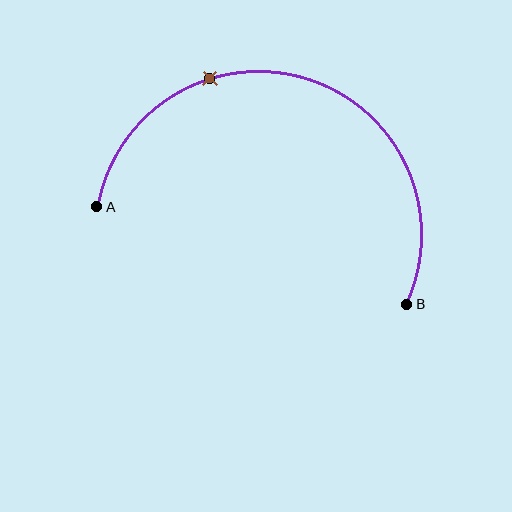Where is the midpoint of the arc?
The arc midpoint is the point on the curve farthest from the straight line joining A and B. It sits above that line.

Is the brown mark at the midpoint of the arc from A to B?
No. The brown mark lies on the arc but is closer to endpoint A. The arc midpoint would be at the point on the curve equidistant along the arc from both A and B.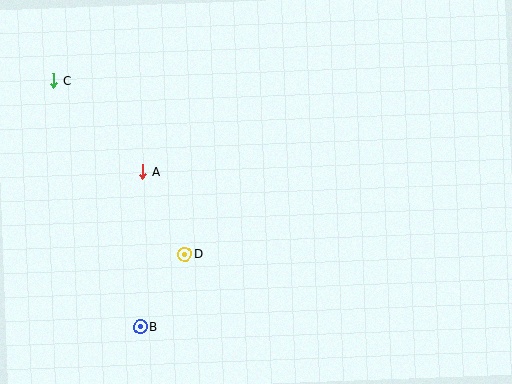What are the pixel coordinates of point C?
Point C is at (54, 81).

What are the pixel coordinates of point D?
Point D is at (185, 254).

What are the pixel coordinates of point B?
Point B is at (140, 327).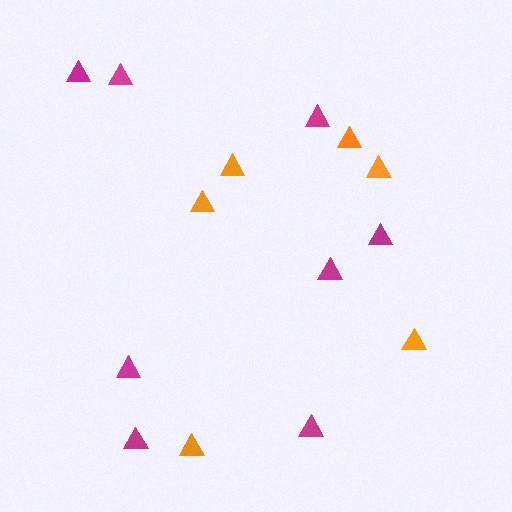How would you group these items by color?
There are 2 groups: one group of orange triangles (6) and one group of magenta triangles (8).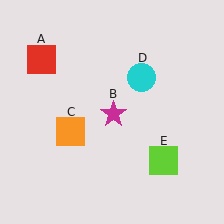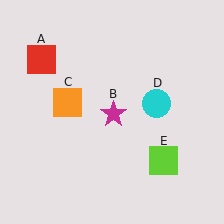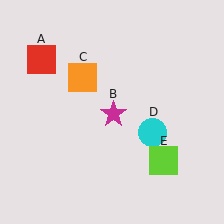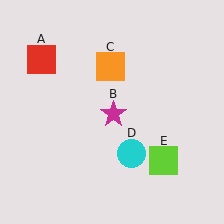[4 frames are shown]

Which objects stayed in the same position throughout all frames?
Red square (object A) and magenta star (object B) and lime square (object E) remained stationary.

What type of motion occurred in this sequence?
The orange square (object C), cyan circle (object D) rotated clockwise around the center of the scene.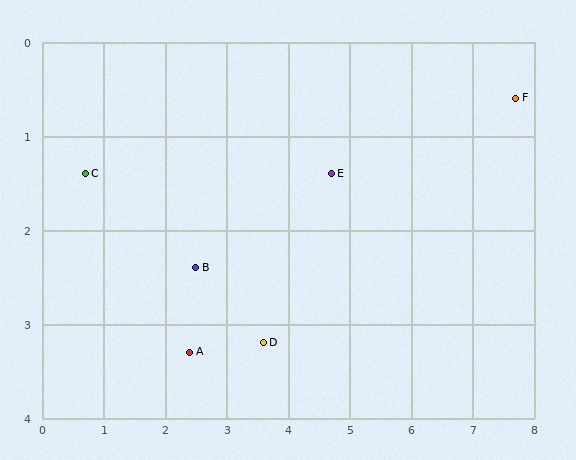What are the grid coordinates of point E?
Point E is at approximately (4.7, 1.4).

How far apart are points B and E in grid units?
Points B and E are about 2.4 grid units apart.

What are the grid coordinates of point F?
Point F is at approximately (7.7, 0.6).